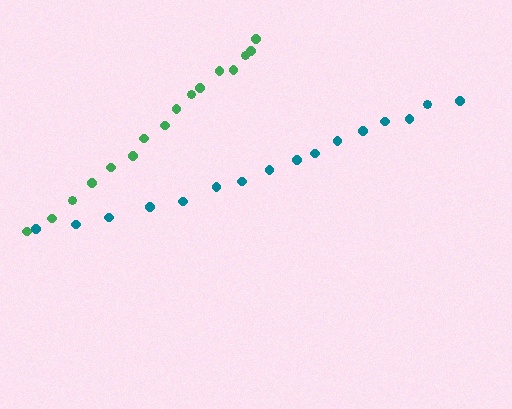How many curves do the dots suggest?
There are 2 distinct paths.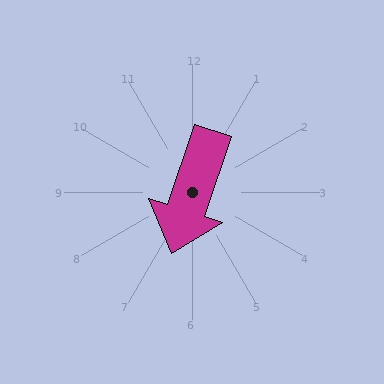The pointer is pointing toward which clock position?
Roughly 7 o'clock.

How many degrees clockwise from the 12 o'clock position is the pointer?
Approximately 199 degrees.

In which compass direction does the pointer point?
South.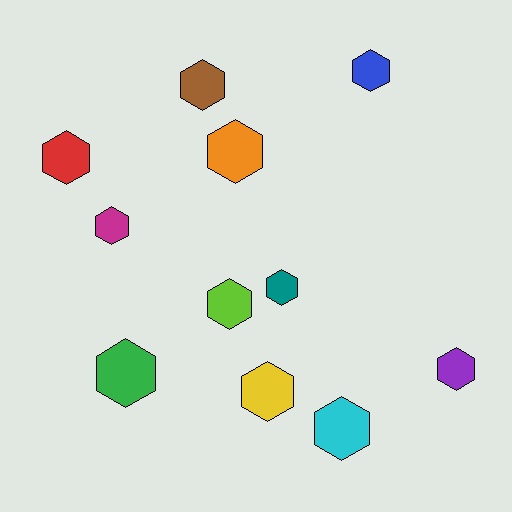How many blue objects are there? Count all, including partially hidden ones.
There is 1 blue object.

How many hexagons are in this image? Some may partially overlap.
There are 11 hexagons.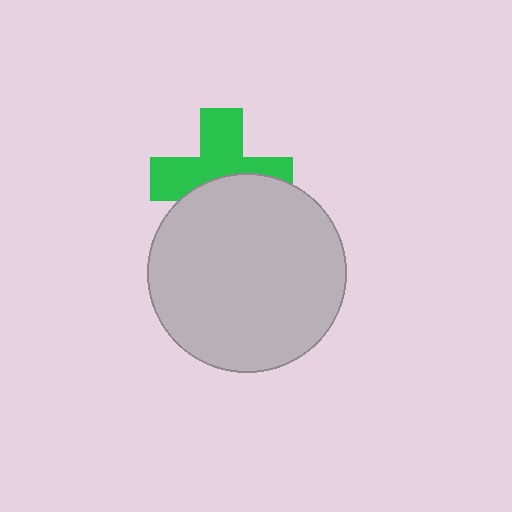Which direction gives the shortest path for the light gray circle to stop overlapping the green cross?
Moving down gives the shortest separation.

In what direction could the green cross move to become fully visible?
The green cross could move up. That would shift it out from behind the light gray circle entirely.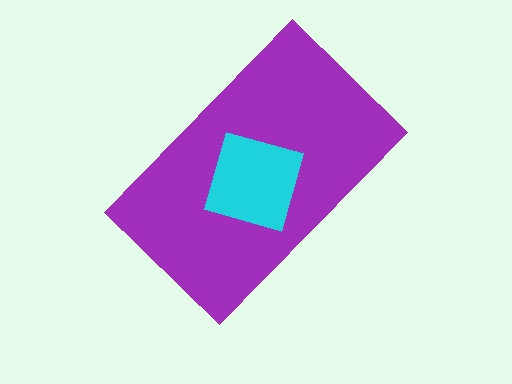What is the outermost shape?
The purple rectangle.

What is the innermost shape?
The cyan diamond.